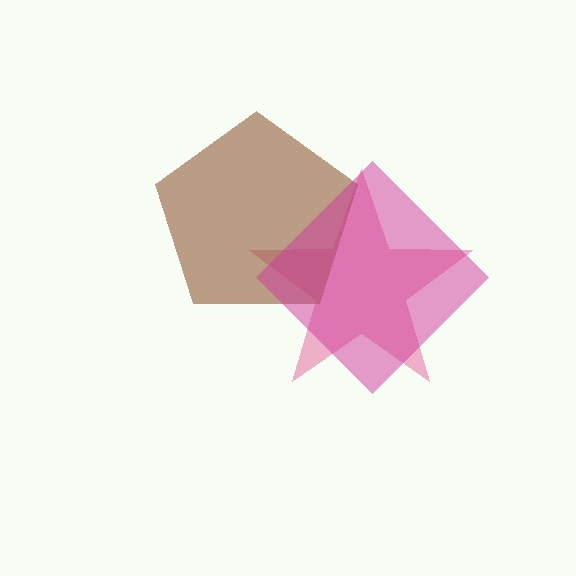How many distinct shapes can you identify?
There are 3 distinct shapes: a pink star, a brown pentagon, a magenta diamond.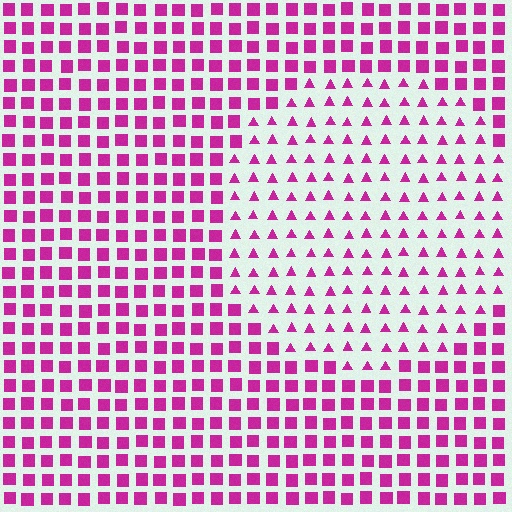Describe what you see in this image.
The image is filled with small magenta elements arranged in a uniform grid. A circle-shaped region contains triangles, while the surrounding area contains squares. The boundary is defined purely by the change in element shape.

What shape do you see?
I see a circle.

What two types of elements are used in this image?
The image uses triangles inside the circle region and squares outside it.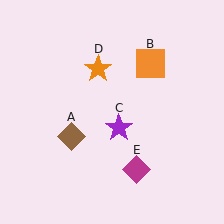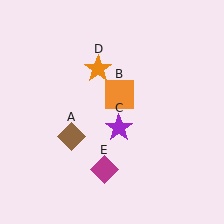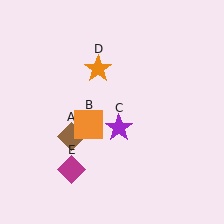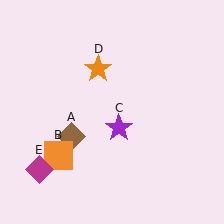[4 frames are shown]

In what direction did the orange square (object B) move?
The orange square (object B) moved down and to the left.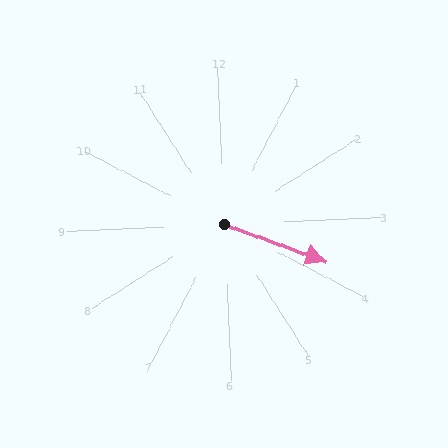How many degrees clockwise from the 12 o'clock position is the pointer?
Approximately 113 degrees.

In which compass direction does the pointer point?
Southeast.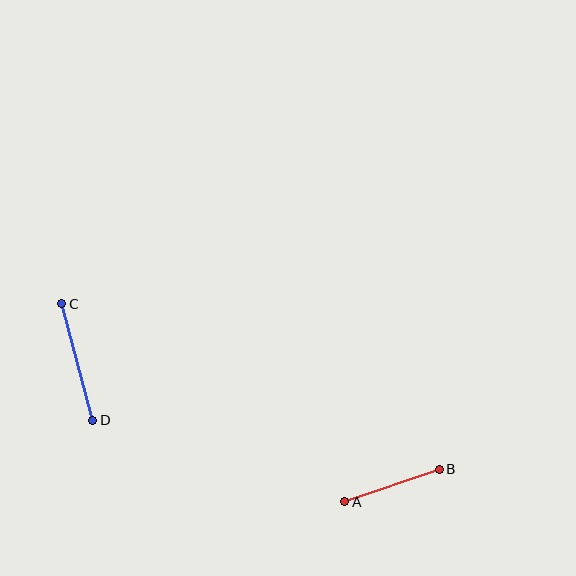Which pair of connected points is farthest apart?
Points C and D are farthest apart.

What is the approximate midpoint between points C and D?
The midpoint is at approximately (77, 362) pixels.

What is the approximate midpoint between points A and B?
The midpoint is at approximately (392, 485) pixels.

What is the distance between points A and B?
The distance is approximately 100 pixels.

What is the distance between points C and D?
The distance is approximately 120 pixels.